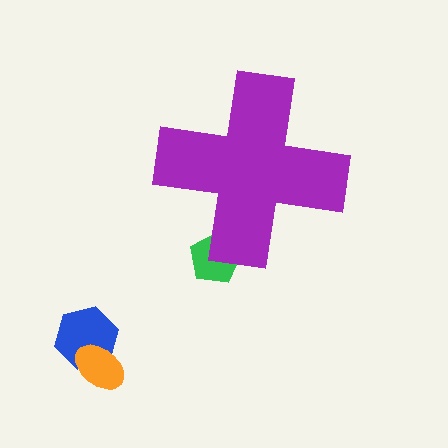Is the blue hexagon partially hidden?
No, the blue hexagon is fully visible.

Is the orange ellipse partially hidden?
No, the orange ellipse is fully visible.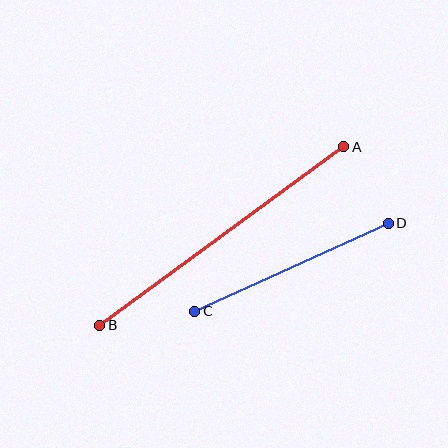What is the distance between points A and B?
The distance is approximately 302 pixels.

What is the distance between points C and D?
The distance is approximately 213 pixels.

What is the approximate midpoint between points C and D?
The midpoint is at approximately (292, 267) pixels.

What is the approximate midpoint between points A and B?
The midpoint is at approximately (222, 236) pixels.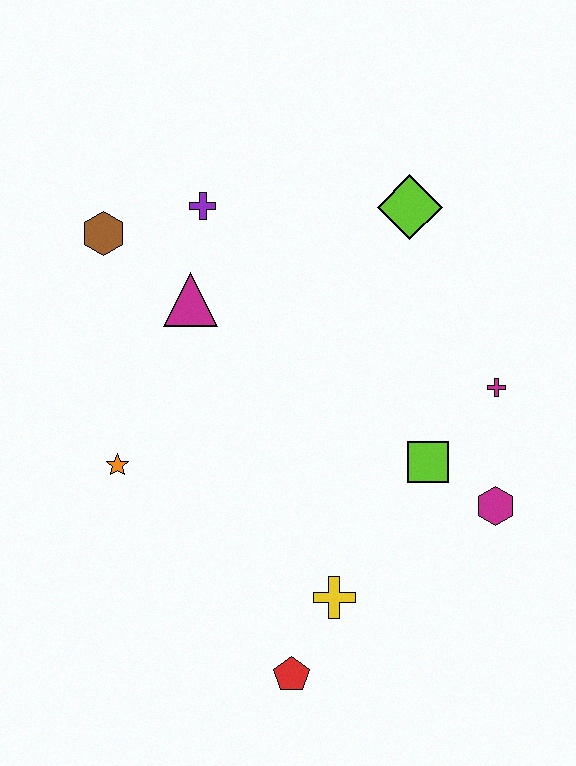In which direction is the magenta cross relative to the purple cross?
The magenta cross is to the right of the purple cross.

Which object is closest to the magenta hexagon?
The lime square is closest to the magenta hexagon.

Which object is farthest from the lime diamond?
The red pentagon is farthest from the lime diamond.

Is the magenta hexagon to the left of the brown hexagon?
No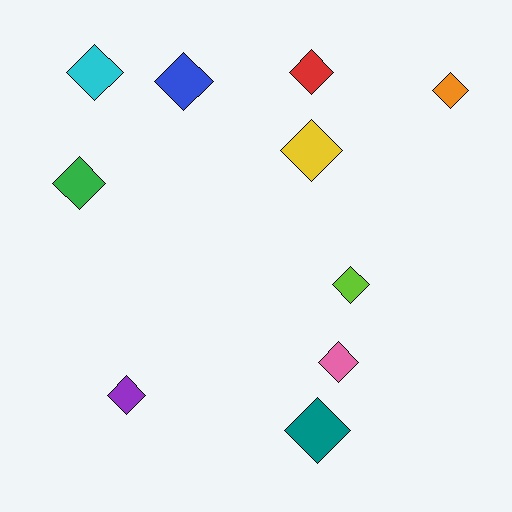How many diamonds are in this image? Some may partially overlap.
There are 10 diamonds.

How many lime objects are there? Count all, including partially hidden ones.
There is 1 lime object.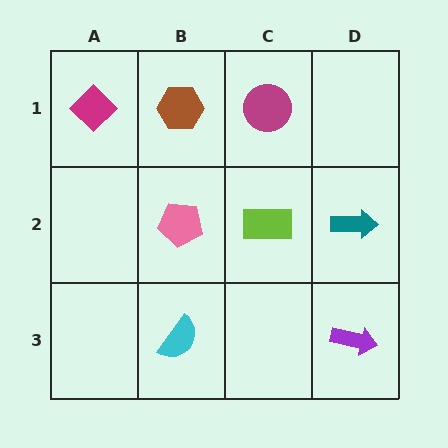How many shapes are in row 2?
3 shapes.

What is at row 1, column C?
A magenta circle.